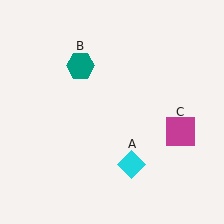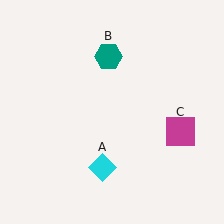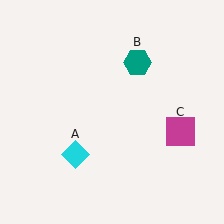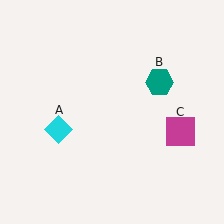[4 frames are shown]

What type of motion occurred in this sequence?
The cyan diamond (object A), teal hexagon (object B) rotated clockwise around the center of the scene.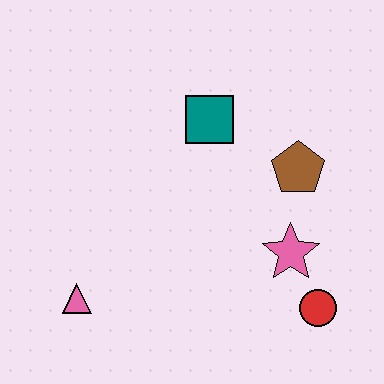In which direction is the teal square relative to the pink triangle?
The teal square is above the pink triangle.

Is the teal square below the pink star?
No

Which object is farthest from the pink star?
The pink triangle is farthest from the pink star.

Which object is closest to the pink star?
The red circle is closest to the pink star.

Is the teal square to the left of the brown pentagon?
Yes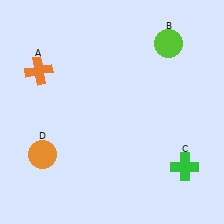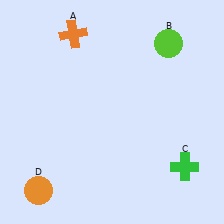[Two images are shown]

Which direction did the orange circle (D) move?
The orange circle (D) moved down.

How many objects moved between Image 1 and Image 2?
2 objects moved between the two images.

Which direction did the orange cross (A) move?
The orange cross (A) moved up.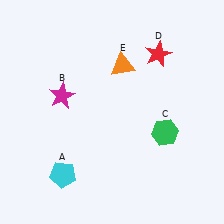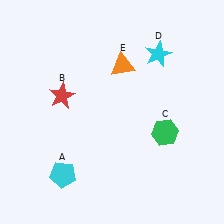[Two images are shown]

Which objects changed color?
B changed from magenta to red. D changed from red to cyan.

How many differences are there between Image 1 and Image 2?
There are 2 differences between the two images.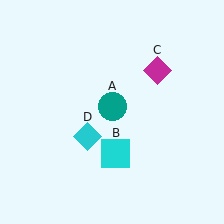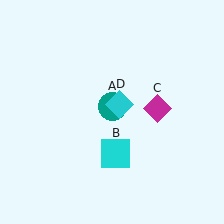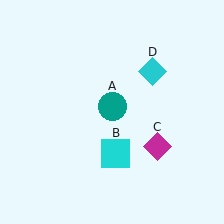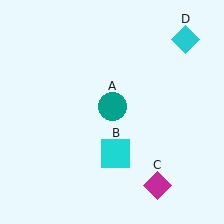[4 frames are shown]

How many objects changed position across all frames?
2 objects changed position: magenta diamond (object C), cyan diamond (object D).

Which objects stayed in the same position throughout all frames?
Teal circle (object A) and cyan square (object B) remained stationary.